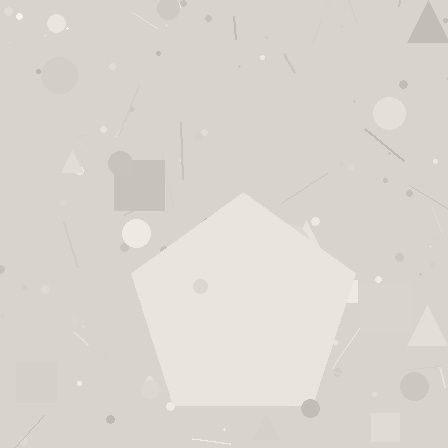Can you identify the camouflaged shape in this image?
The camouflaged shape is a pentagon.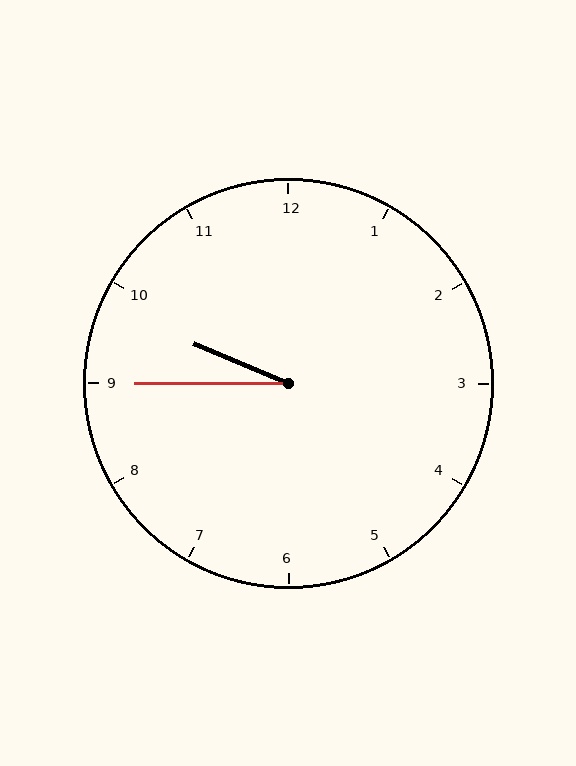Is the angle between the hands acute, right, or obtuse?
It is acute.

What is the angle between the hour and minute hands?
Approximately 22 degrees.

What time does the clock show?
9:45.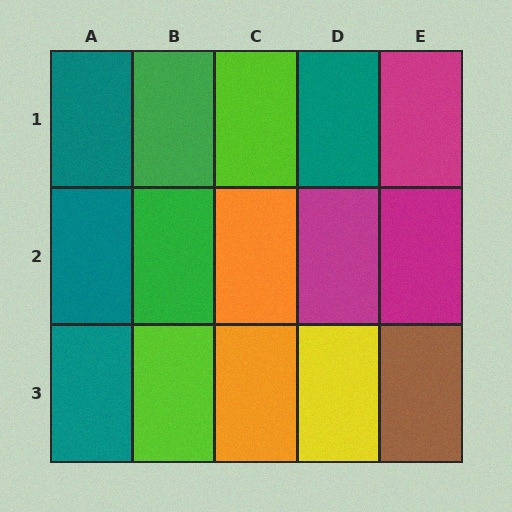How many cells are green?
2 cells are green.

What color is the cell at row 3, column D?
Yellow.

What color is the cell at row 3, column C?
Orange.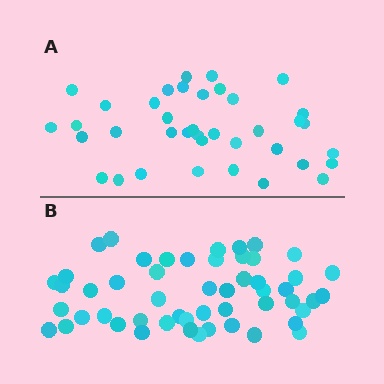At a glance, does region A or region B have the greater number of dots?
Region B (the bottom region) has more dots.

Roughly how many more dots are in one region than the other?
Region B has approximately 15 more dots than region A.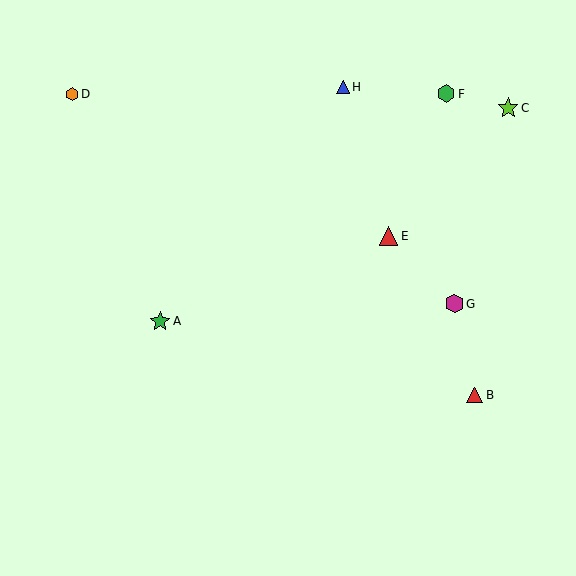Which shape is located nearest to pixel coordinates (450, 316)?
The magenta hexagon (labeled G) at (454, 304) is nearest to that location.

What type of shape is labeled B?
Shape B is a red triangle.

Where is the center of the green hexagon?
The center of the green hexagon is at (446, 94).